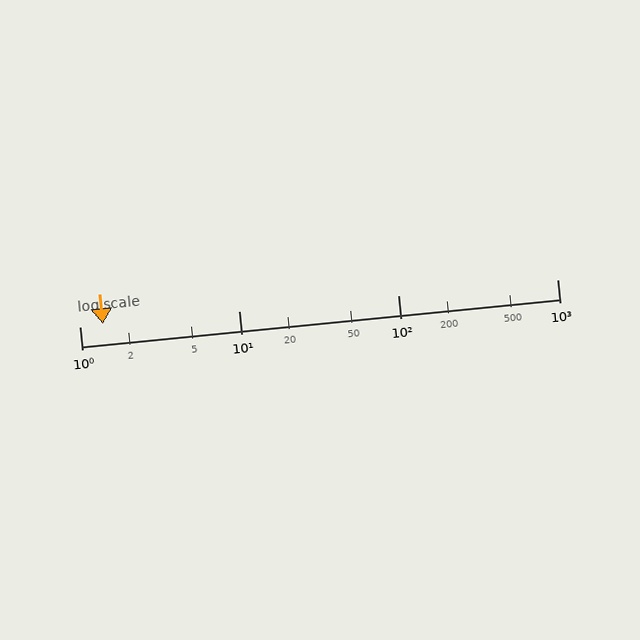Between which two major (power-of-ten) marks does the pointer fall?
The pointer is between 1 and 10.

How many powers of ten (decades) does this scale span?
The scale spans 3 decades, from 1 to 1000.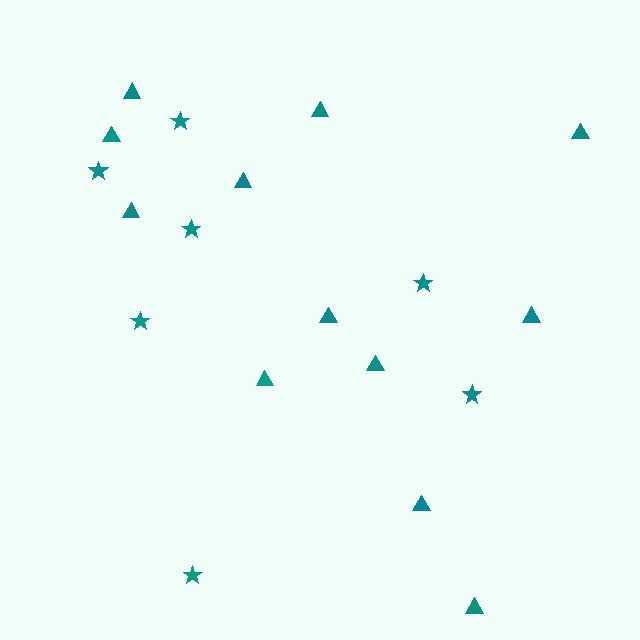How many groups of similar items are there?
There are 2 groups: one group of triangles (12) and one group of stars (7).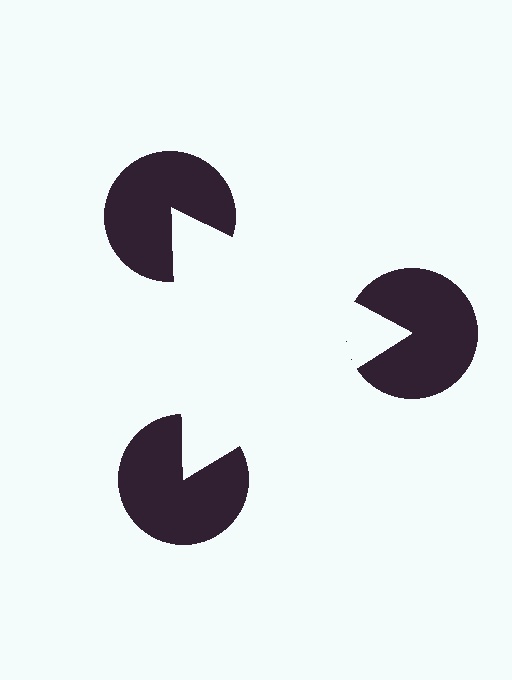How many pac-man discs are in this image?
There are 3 — one at each vertex of the illusory triangle.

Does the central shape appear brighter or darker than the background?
It typically appears slightly brighter than the background, even though no actual brightness change is drawn.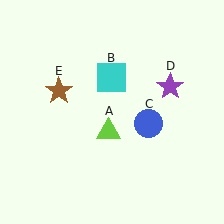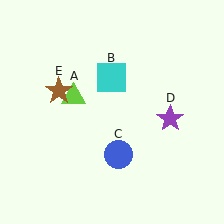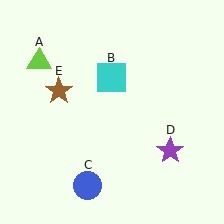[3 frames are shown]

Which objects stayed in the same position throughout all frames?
Cyan square (object B) and brown star (object E) remained stationary.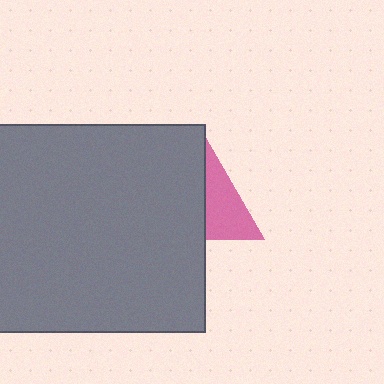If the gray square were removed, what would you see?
You would see the complete pink triangle.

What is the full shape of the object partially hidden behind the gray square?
The partially hidden object is a pink triangle.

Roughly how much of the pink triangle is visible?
About half of it is visible (roughly 50%).